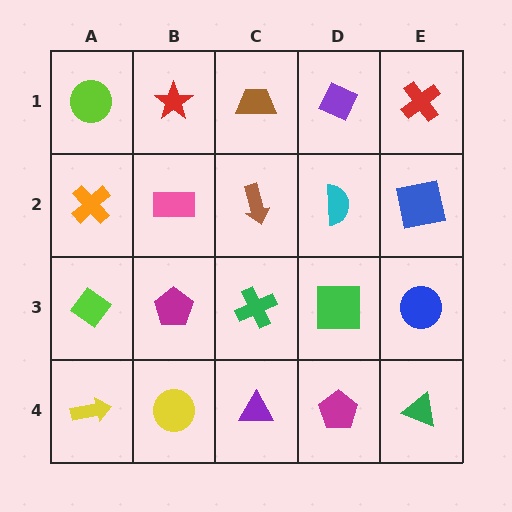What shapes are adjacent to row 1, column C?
A brown arrow (row 2, column C), a red star (row 1, column B), a purple diamond (row 1, column D).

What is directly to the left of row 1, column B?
A lime circle.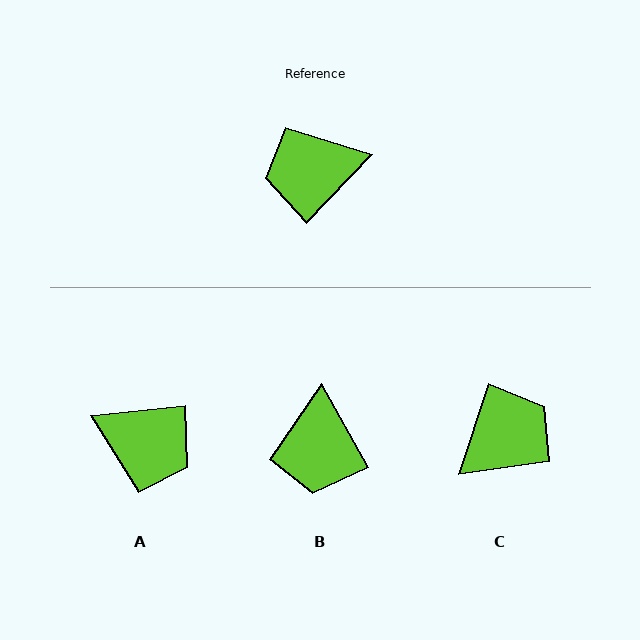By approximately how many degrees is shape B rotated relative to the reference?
Approximately 73 degrees counter-clockwise.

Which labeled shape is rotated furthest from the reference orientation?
C, about 154 degrees away.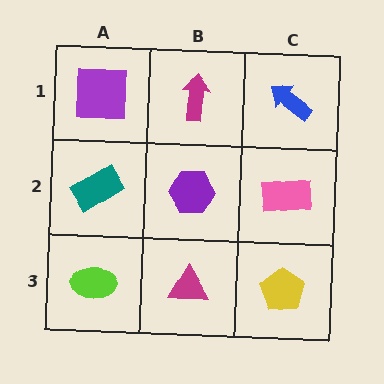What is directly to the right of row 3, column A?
A magenta triangle.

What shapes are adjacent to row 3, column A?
A teal rectangle (row 2, column A), a magenta triangle (row 3, column B).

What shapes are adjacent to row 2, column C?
A blue arrow (row 1, column C), a yellow pentagon (row 3, column C), a purple hexagon (row 2, column B).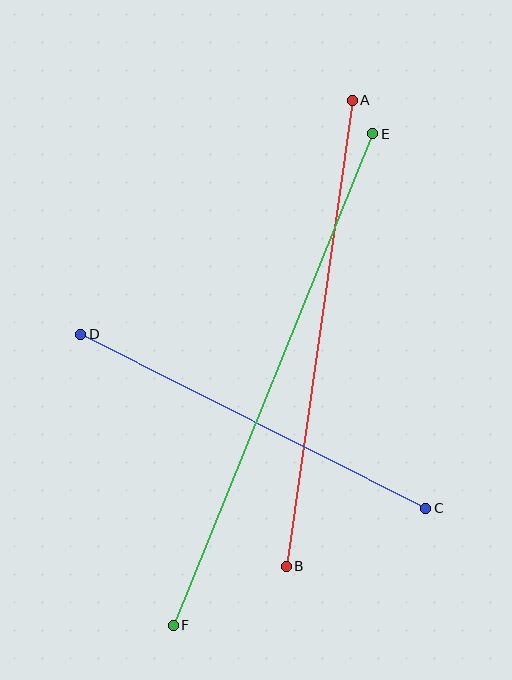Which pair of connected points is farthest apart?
Points E and F are farthest apart.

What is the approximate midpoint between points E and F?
The midpoint is at approximately (273, 380) pixels.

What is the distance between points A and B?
The distance is approximately 471 pixels.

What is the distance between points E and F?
The distance is approximately 530 pixels.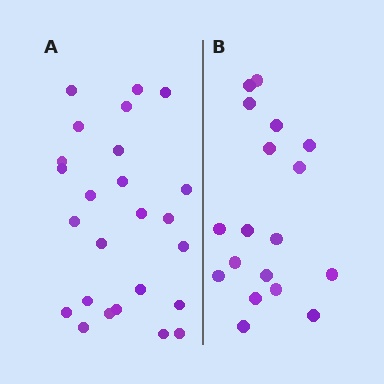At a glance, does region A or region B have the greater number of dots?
Region A (the left region) has more dots.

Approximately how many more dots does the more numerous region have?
Region A has roughly 8 or so more dots than region B.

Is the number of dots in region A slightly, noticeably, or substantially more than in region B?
Region A has noticeably more, but not dramatically so. The ratio is roughly 1.4 to 1.